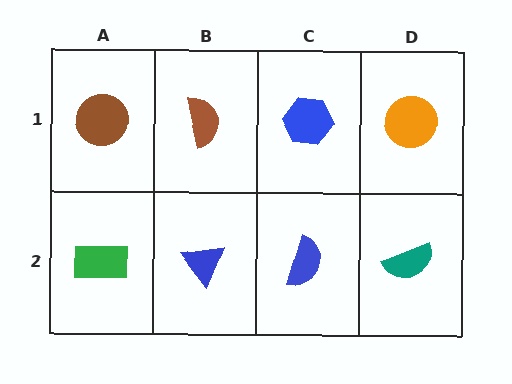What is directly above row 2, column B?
A brown semicircle.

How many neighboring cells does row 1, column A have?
2.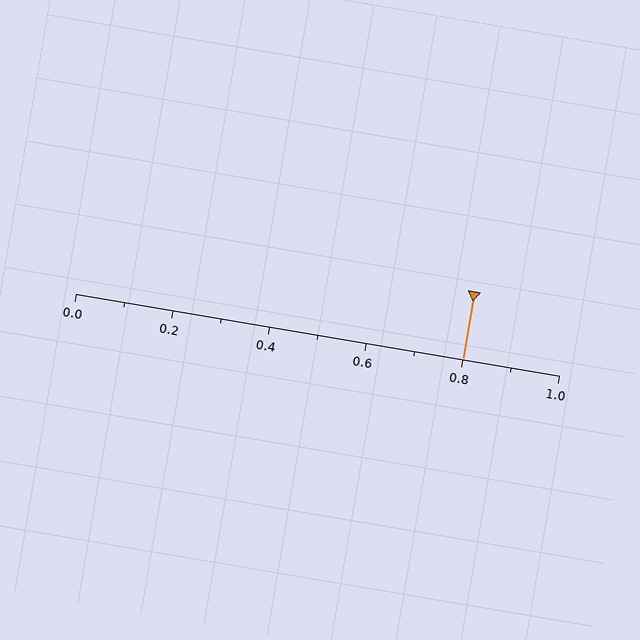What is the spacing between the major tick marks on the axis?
The major ticks are spaced 0.2 apart.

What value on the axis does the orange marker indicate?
The marker indicates approximately 0.8.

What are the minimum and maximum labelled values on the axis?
The axis runs from 0.0 to 1.0.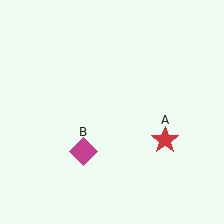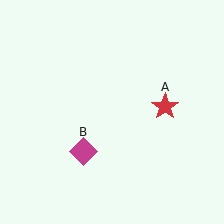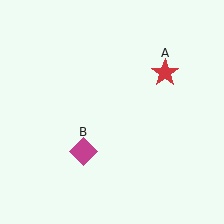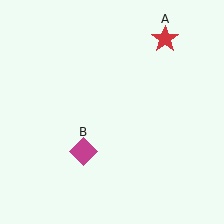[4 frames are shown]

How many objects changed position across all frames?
1 object changed position: red star (object A).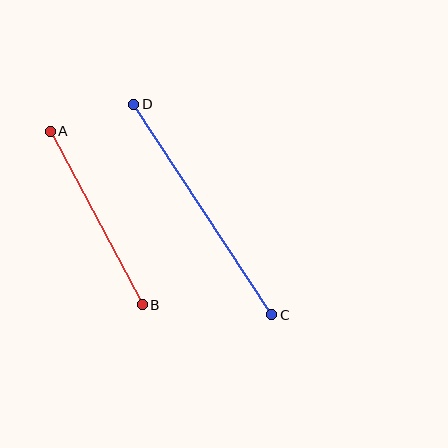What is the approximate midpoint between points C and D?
The midpoint is at approximately (203, 210) pixels.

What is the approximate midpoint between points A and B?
The midpoint is at approximately (96, 218) pixels.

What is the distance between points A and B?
The distance is approximately 196 pixels.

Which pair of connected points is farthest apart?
Points C and D are farthest apart.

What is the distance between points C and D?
The distance is approximately 252 pixels.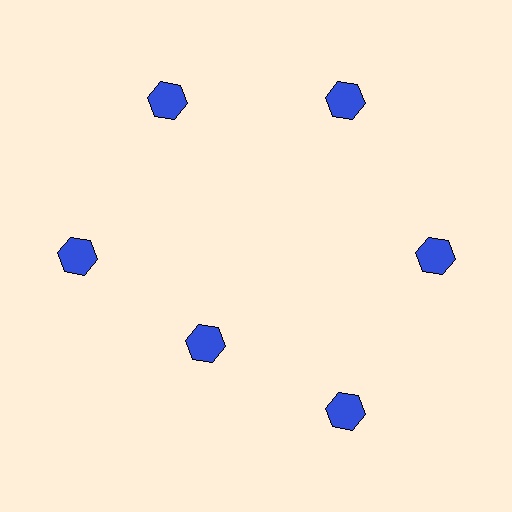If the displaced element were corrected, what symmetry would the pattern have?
It would have 6-fold rotational symmetry — the pattern would map onto itself every 60 degrees.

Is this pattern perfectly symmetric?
No. The 6 blue hexagons are arranged in a ring, but one element near the 7 o'clock position is pulled inward toward the center, breaking the 6-fold rotational symmetry.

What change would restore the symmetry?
The symmetry would be restored by moving it outward, back onto the ring so that all 6 hexagons sit at equal angles and equal distance from the center.